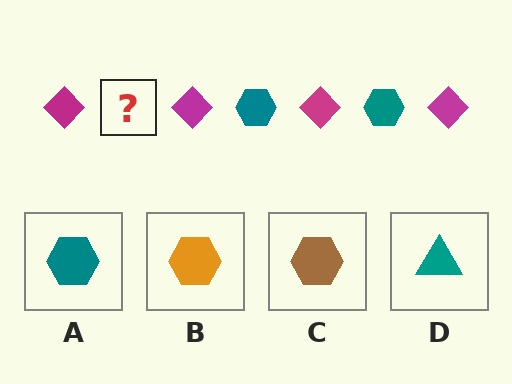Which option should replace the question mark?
Option A.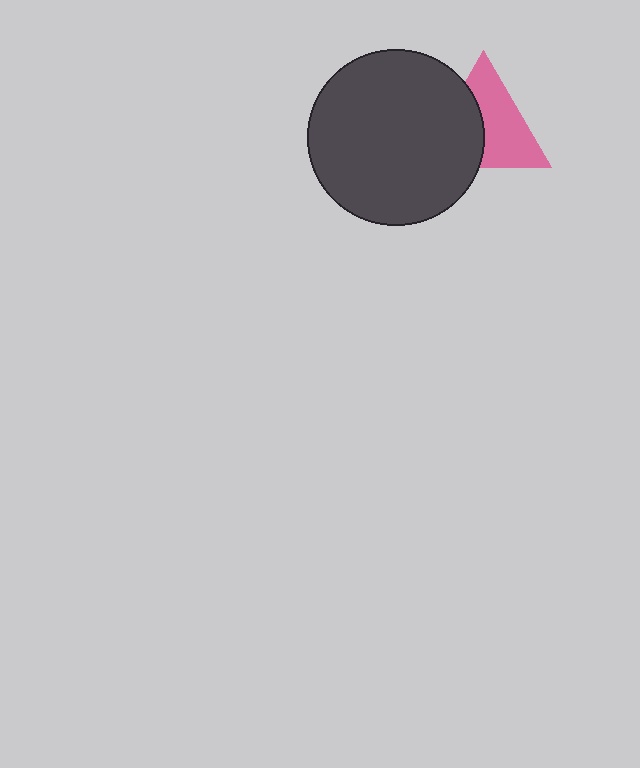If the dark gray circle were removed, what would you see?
You would see the complete pink triangle.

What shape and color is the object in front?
The object in front is a dark gray circle.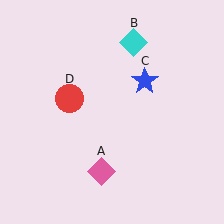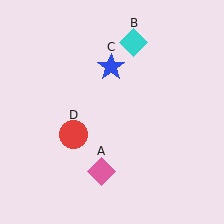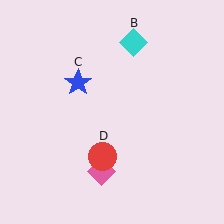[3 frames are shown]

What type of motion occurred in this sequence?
The blue star (object C), red circle (object D) rotated counterclockwise around the center of the scene.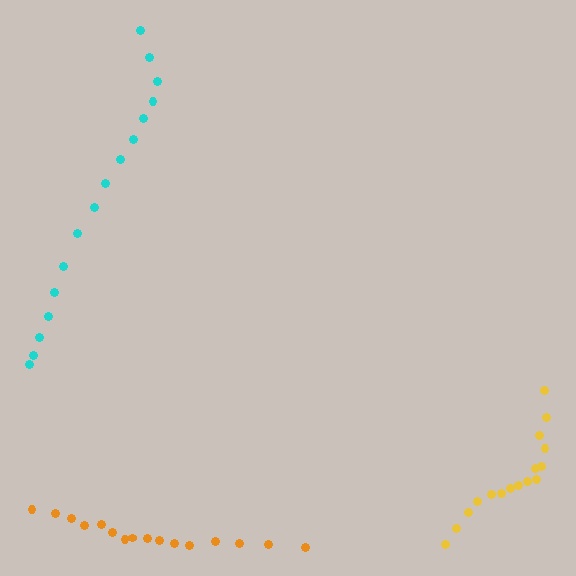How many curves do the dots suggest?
There are 3 distinct paths.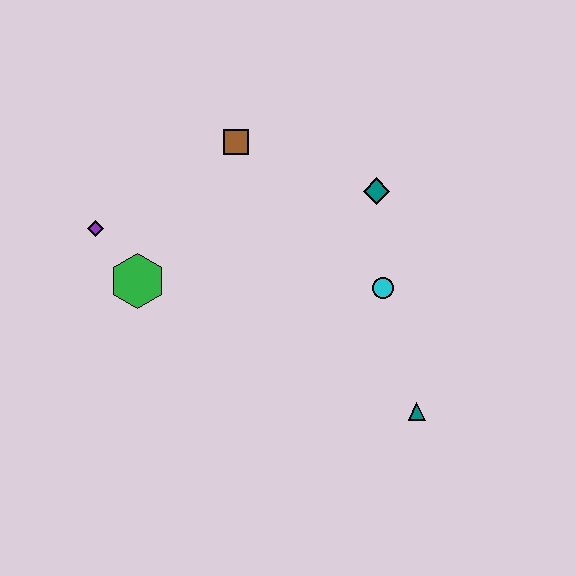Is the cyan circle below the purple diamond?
Yes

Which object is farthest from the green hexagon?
The teal triangle is farthest from the green hexagon.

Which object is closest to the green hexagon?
The purple diamond is closest to the green hexagon.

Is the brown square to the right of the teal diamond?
No